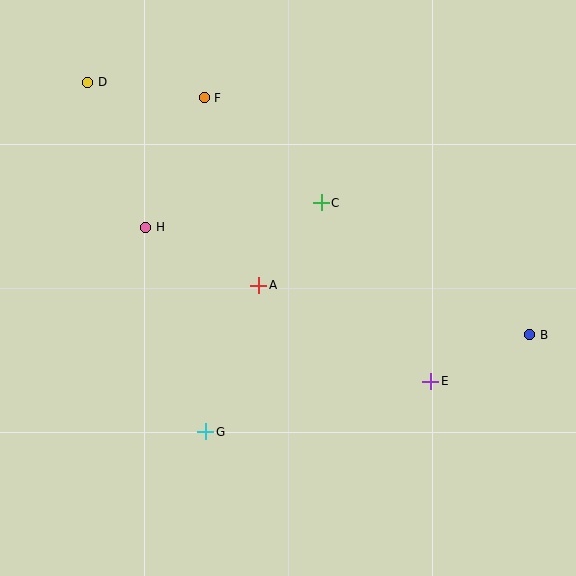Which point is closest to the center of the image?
Point A at (259, 285) is closest to the center.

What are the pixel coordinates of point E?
Point E is at (431, 382).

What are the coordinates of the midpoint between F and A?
The midpoint between F and A is at (231, 191).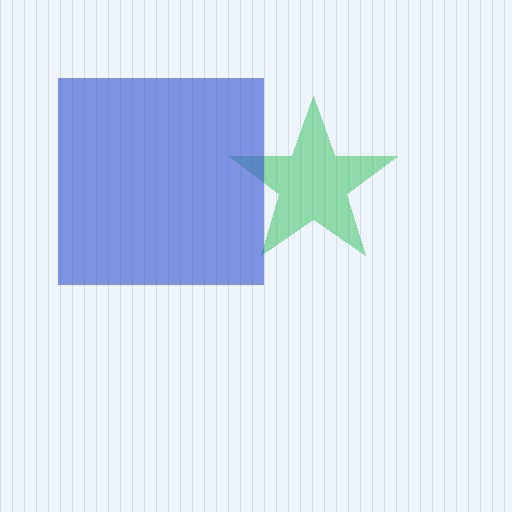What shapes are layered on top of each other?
The layered shapes are: a green star, a blue square.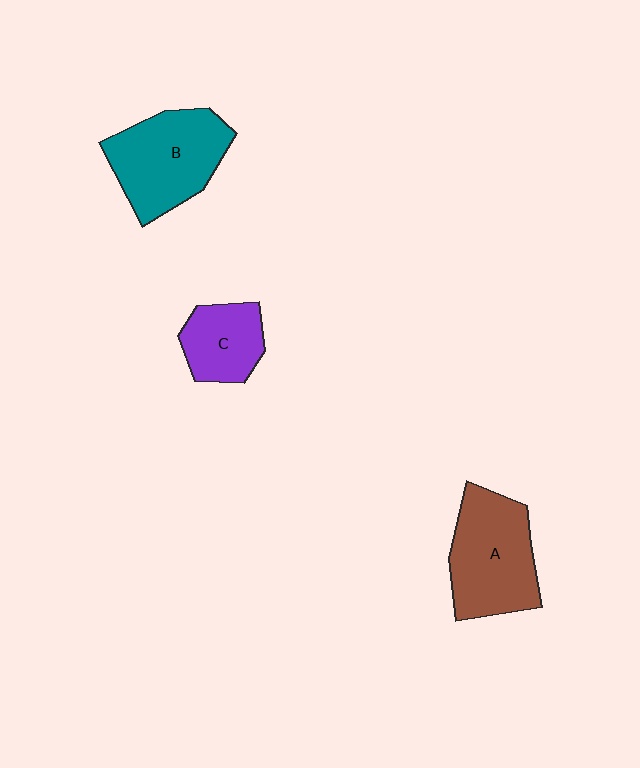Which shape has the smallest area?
Shape C (purple).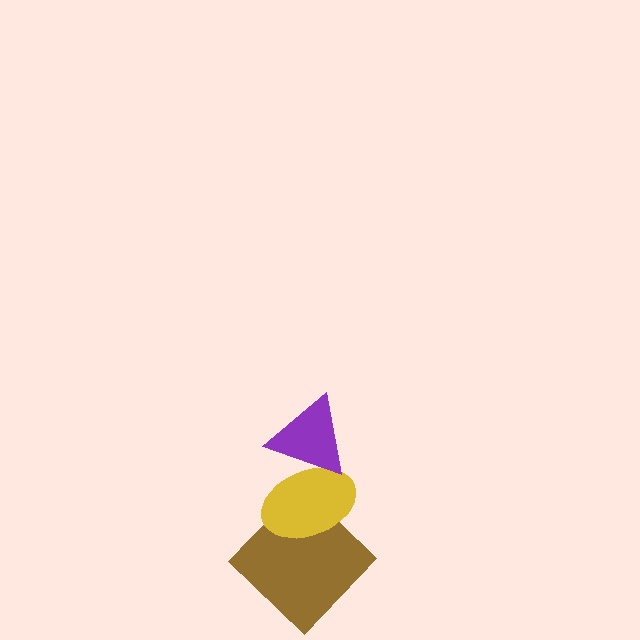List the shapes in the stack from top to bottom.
From top to bottom: the purple triangle, the yellow ellipse, the brown diamond.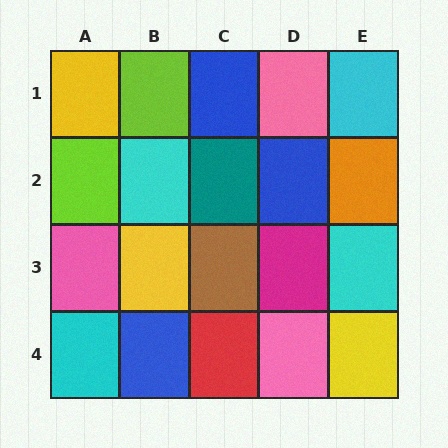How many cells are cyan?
4 cells are cyan.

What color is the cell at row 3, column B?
Yellow.